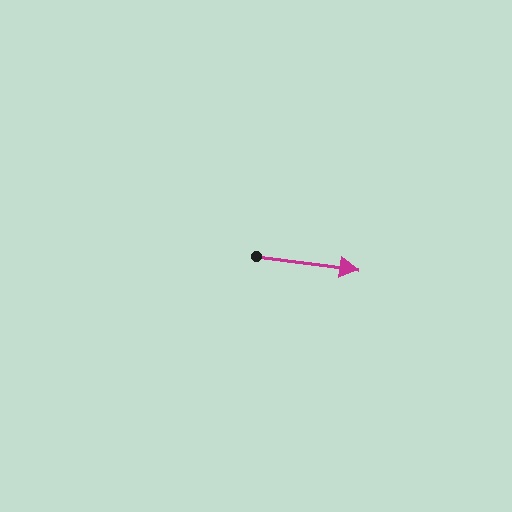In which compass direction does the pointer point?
East.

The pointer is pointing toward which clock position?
Roughly 3 o'clock.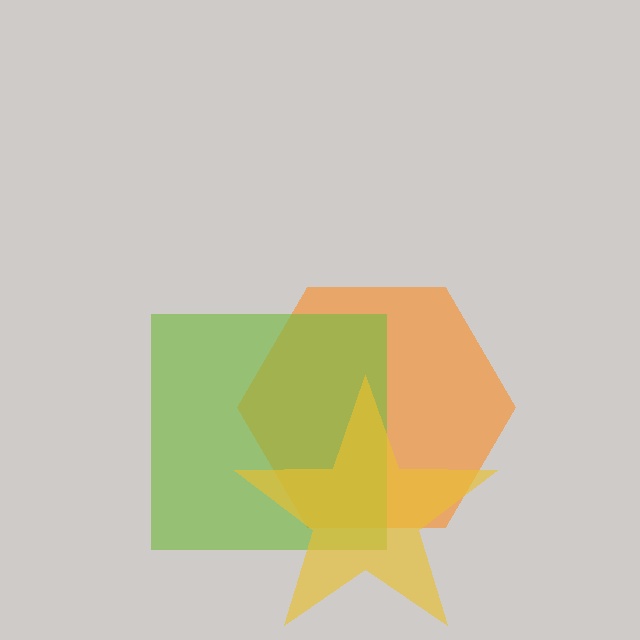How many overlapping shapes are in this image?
There are 3 overlapping shapes in the image.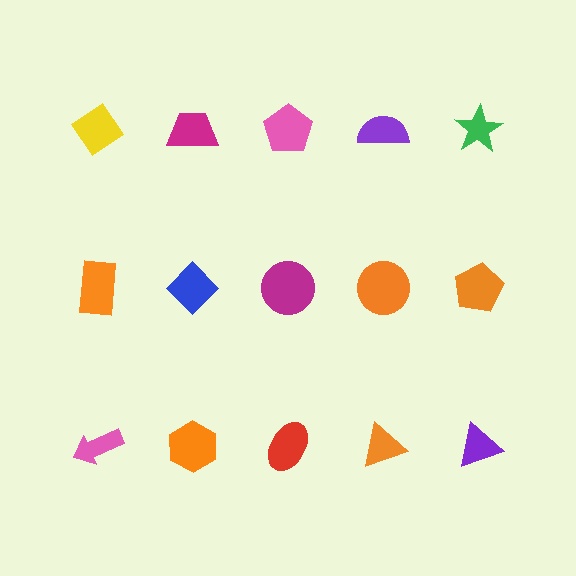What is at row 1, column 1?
A yellow diamond.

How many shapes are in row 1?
5 shapes.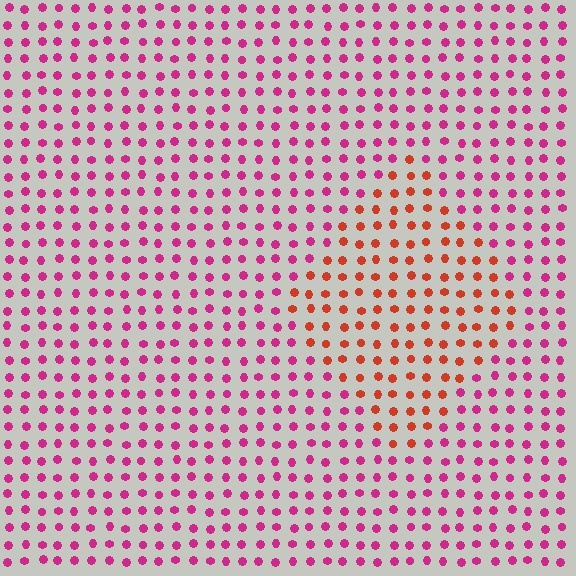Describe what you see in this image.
The image is filled with small magenta elements in a uniform arrangement. A diamond-shaped region is visible where the elements are tinted to a slightly different hue, forming a subtle color boundary.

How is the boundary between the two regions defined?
The boundary is defined purely by a slight shift in hue (about 42 degrees). Spacing, size, and orientation are identical on both sides.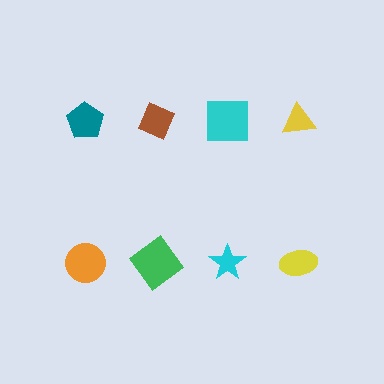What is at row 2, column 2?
A green diamond.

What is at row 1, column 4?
A yellow triangle.